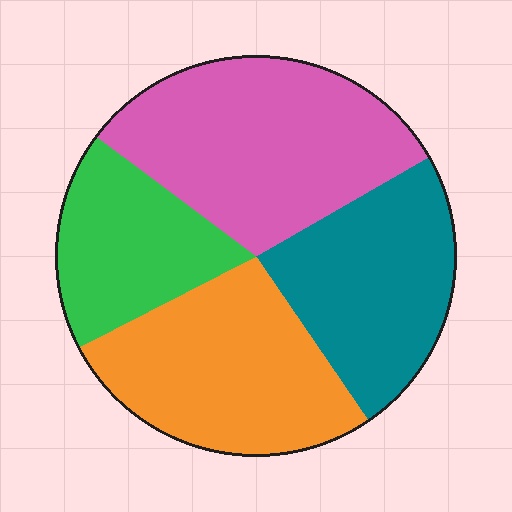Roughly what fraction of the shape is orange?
Orange covers around 25% of the shape.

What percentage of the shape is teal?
Teal takes up about one quarter (1/4) of the shape.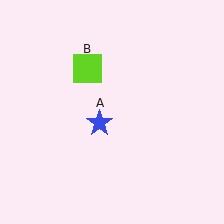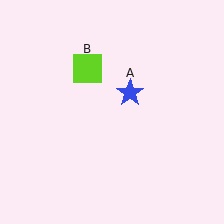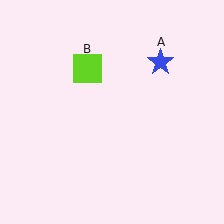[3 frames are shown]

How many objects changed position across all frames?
1 object changed position: blue star (object A).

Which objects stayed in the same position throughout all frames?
Lime square (object B) remained stationary.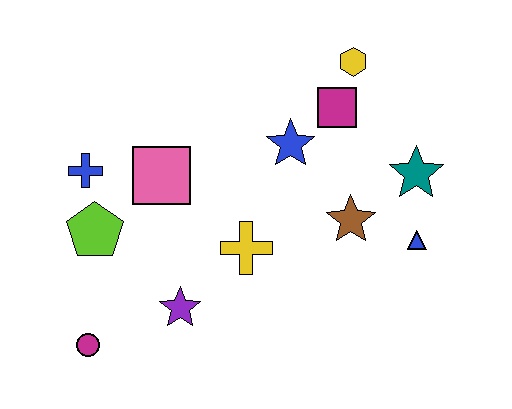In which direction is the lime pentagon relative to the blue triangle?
The lime pentagon is to the left of the blue triangle.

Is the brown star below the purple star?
No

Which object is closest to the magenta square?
The yellow hexagon is closest to the magenta square.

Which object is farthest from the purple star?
The yellow hexagon is farthest from the purple star.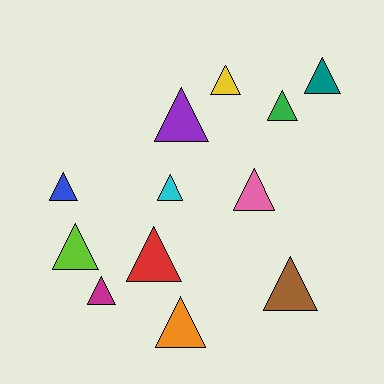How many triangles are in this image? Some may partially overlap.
There are 12 triangles.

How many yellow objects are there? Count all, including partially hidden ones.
There is 1 yellow object.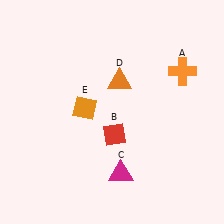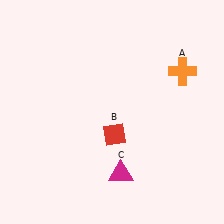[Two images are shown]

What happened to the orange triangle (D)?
The orange triangle (D) was removed in Image 2. It was in the top-right area of Image 1.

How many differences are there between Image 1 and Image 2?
There are 2 differences between the two images.